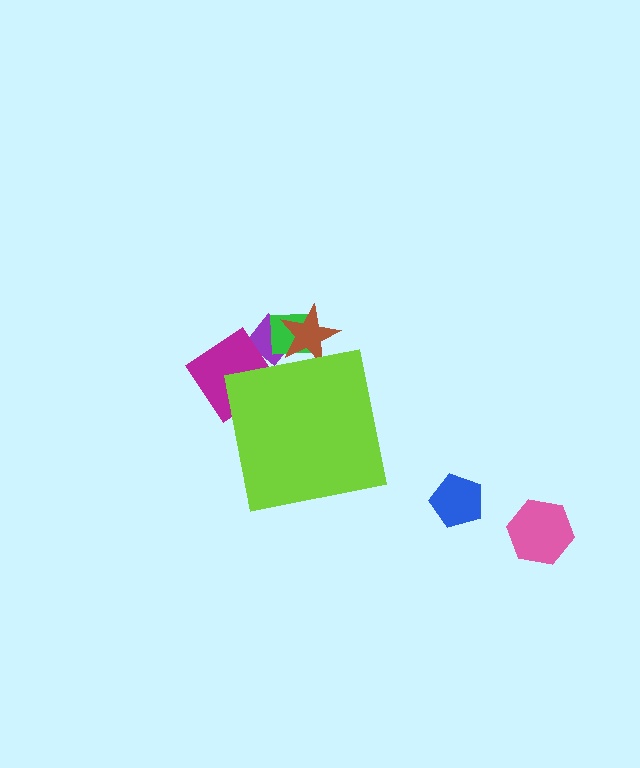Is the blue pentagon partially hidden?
No, the blue pentagon is fully visible.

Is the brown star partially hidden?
Yes, the brown star is partially hidden behind the lime square.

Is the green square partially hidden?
Yes, the green square is partially hidden behind the lime square.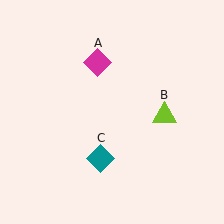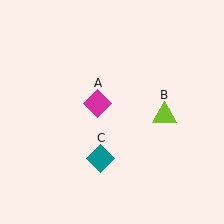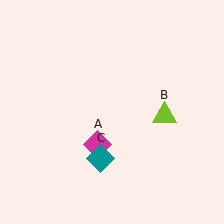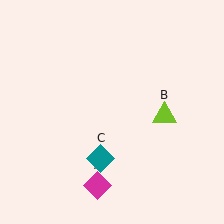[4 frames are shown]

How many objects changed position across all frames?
1 object changed position: magenta diamond (object A).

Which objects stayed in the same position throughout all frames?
Lime triangle (object B) and teal diamond (object C) remained stationary.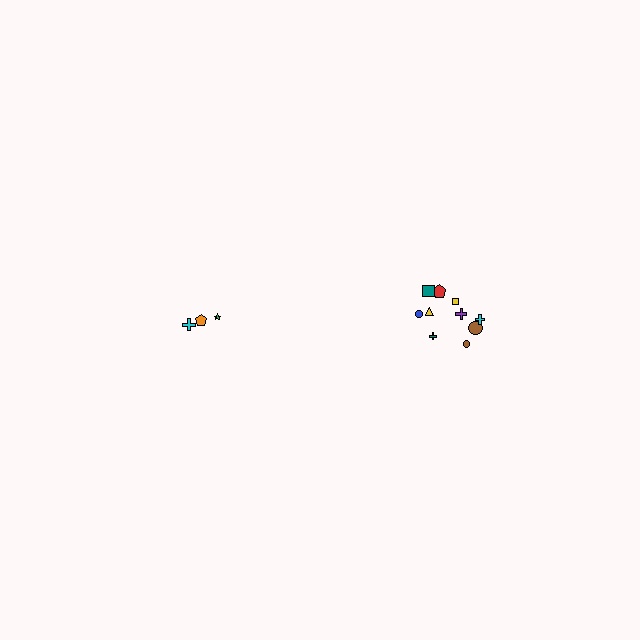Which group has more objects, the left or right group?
The right group.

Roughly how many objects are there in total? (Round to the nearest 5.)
Roughly 15 objects in total.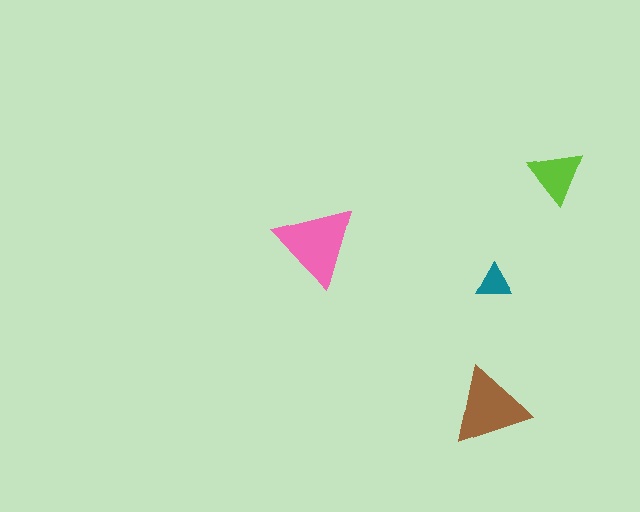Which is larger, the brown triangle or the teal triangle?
The brown one.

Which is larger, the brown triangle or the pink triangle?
The pink one.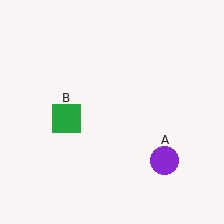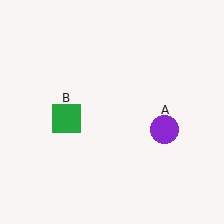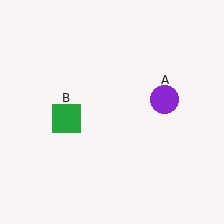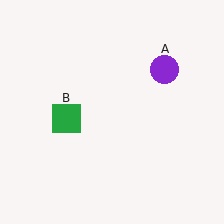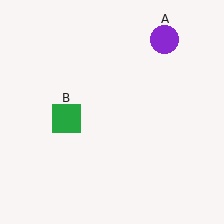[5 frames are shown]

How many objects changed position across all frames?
1 object changed position: purple circle (object A).